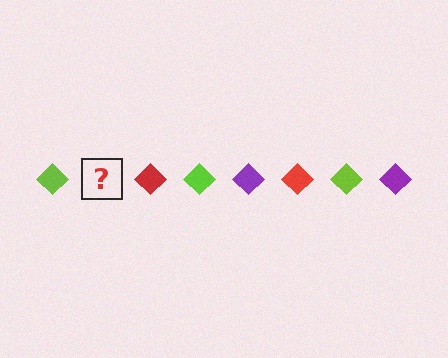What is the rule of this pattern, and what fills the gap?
The rule is that the pattern cycles through lime, purple, red diamonds. The gap should be filled with a purple diamond.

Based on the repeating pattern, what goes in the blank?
The blank should be a purple diamond.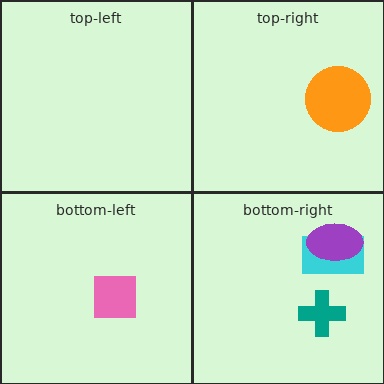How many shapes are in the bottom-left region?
1.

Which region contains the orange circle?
The top-right region.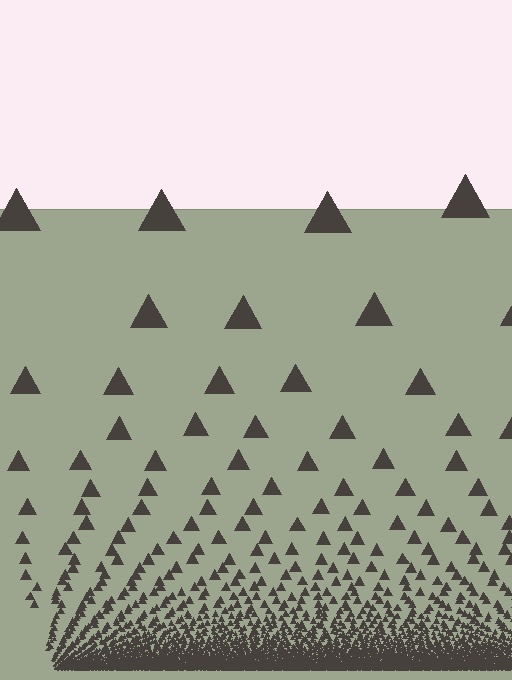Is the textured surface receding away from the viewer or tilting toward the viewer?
The surface appears to tilt toward the viewer. Texture elements get larger and sparser toward the top.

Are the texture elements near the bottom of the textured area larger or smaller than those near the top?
Smaller. The gradient is inverted — elements near the bottom are smaller and denser.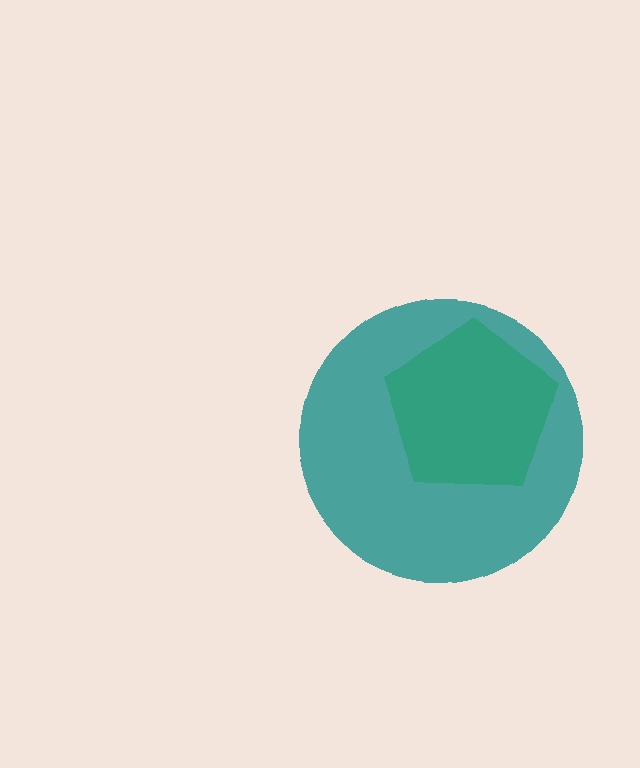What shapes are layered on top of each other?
The layered shapes are: a lime pentagon, a teal circle.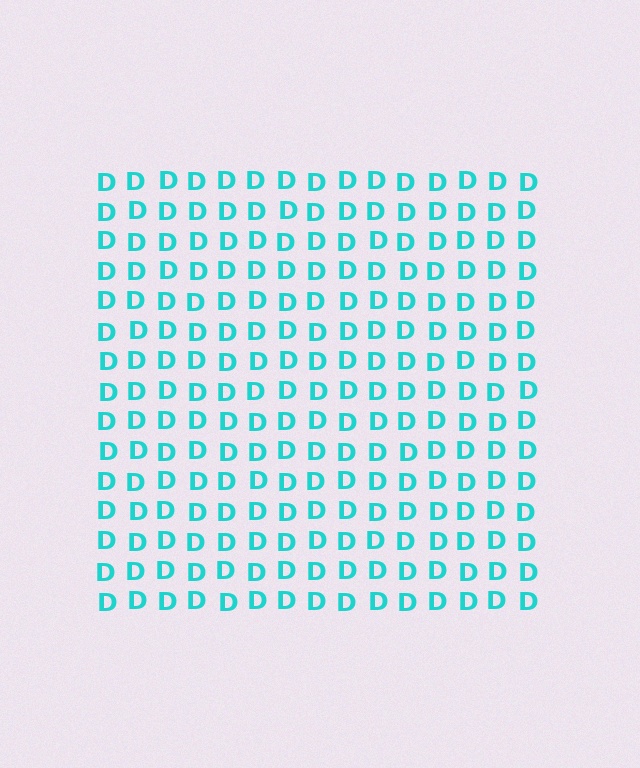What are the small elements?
The small elements are letter D's.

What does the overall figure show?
The overall figure shows a square.